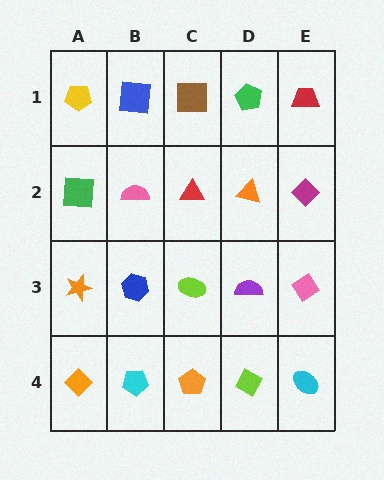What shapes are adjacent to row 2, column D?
A green pentagon (row 1, column D), a purple semicircle (row 3, column D), a red triangle (row 2, column C), a magenta diamond (row 2, column E).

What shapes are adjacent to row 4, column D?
A purple semicircle (row 3, column D), an orange pentagon (row 4, column C), a cyan ellipse (row 4, column E).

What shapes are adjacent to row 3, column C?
A red triangle (row 2, column C), an orange pentagon (row 4, column C), a blue hexagon (row 3, column B), a purple semicircle (row 3, column D).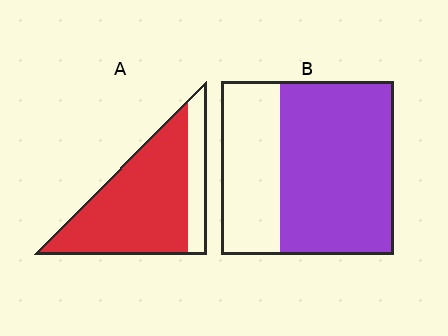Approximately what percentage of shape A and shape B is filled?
A is approximately 80% and B is approximately 65%.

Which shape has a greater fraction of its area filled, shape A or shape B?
Shape A.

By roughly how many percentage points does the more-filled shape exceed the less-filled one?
By roughly 15 percentage points (A over B).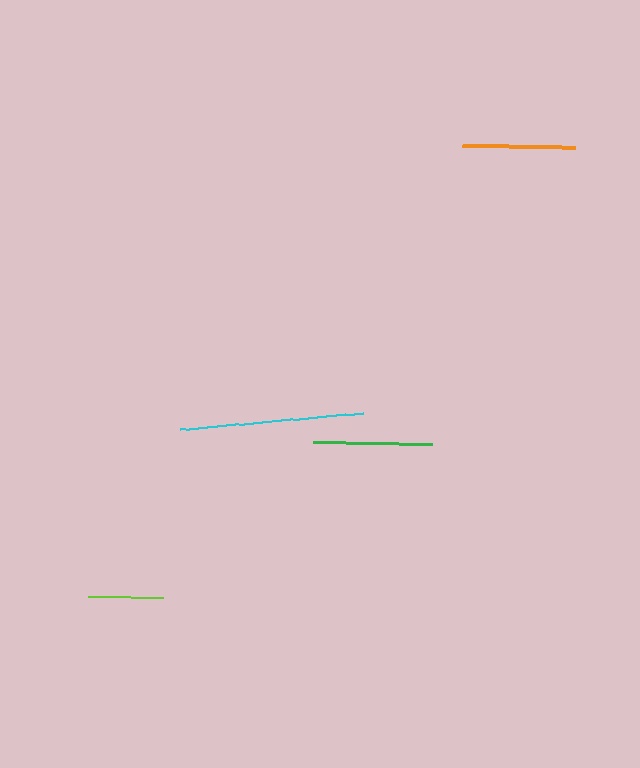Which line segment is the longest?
The cyan line is the longest at approximately 184 pixels.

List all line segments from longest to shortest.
From longest to shortest: cyan, green, orange, lime.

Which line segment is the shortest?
The lime line is the shortest at approximately 76 pixels.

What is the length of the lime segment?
The lime segment is approximately 76 pixels long.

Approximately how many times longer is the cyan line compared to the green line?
The cyan line is approximately 1.5 times the length of the green line.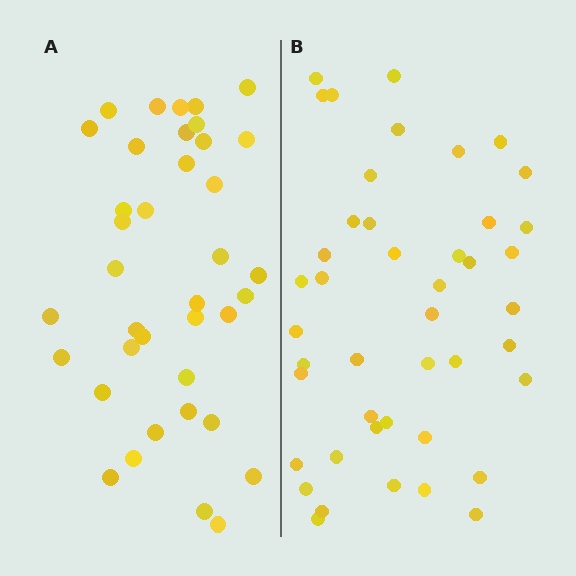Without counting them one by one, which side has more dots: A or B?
Region B (the right region) has more dots.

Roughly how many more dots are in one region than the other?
Region B has about 6 more dots than region A.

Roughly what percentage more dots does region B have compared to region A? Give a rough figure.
About 15% more.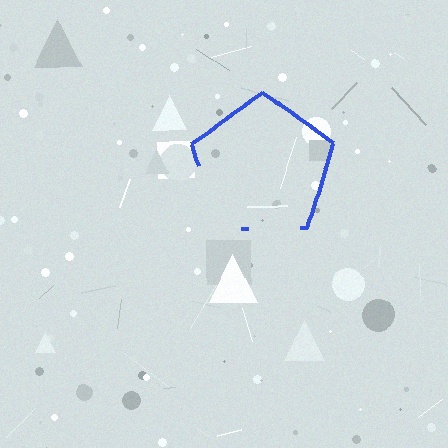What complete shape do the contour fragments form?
The contour fragments form a pentagon.